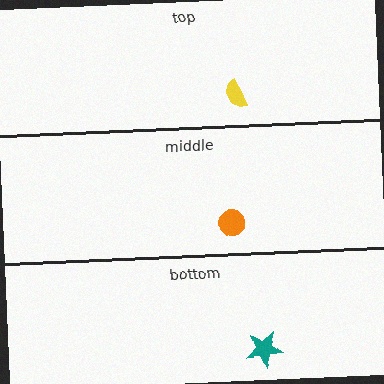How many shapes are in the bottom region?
1.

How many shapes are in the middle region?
1.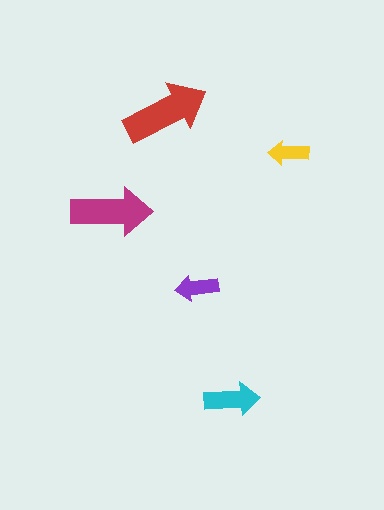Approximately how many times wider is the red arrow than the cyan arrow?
About 1.5 times wider.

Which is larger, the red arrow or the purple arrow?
The red one.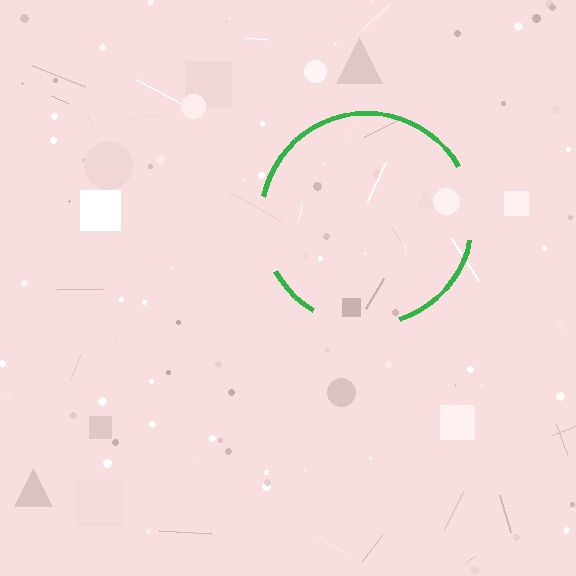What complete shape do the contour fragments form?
The contour fragments form a circle.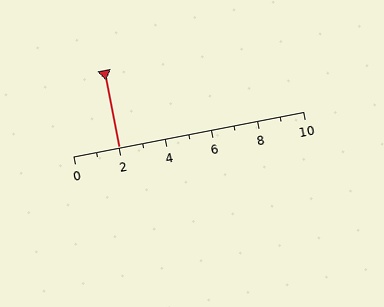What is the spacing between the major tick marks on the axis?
The major ticks are spaced 2 apart.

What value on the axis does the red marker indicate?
The marker indicates approximately 2.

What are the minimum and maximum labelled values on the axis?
The axis runs from 0 to 10.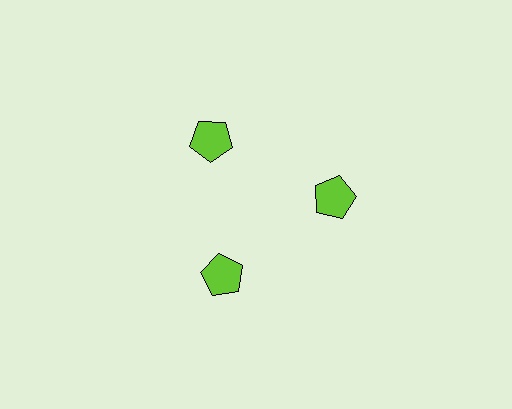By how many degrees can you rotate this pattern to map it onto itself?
The pattern maps onto itself every 120 degrees of rotation.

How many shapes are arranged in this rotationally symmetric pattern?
There are 3 shapes, arranged in 3 groups of 1.